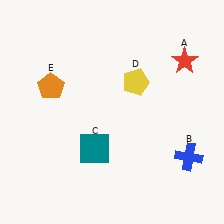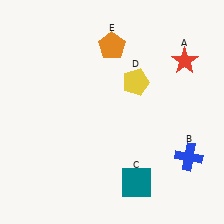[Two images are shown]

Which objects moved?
The objects that moved are: the teal square (C), the orange pentagon (E).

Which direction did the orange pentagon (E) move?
The orange pentagon (E) moved right.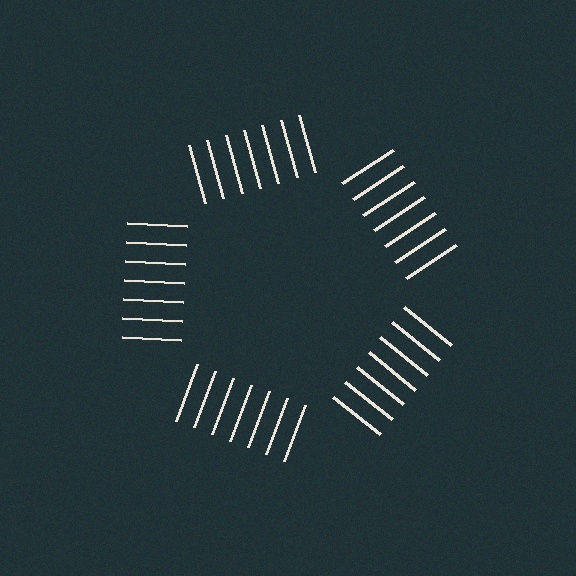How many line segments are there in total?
35 — 7 along each of the 5 edges.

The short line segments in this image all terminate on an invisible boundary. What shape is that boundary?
An illusory pentagon — the line segments terminate on its edges but no continuous stroke is drawn.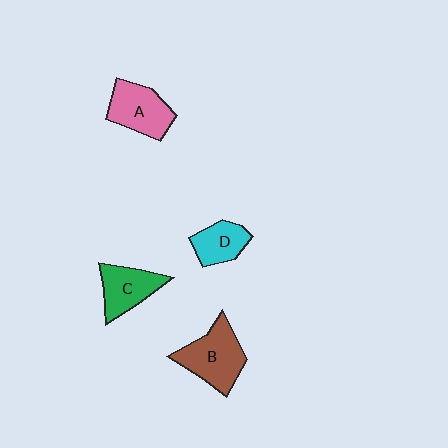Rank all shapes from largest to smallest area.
From largest to smallest: B (brown), A (pink), C (green), D (cyan).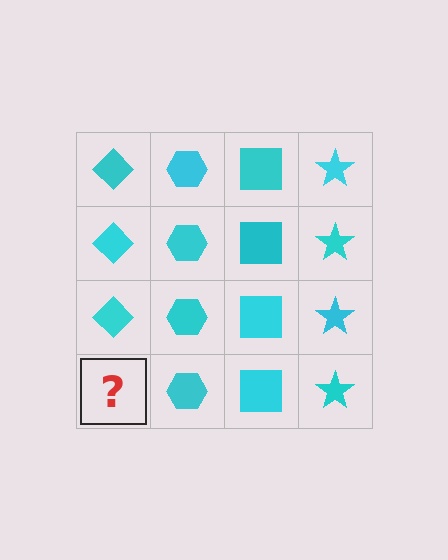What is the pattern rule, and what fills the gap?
The rule is that each column has a consistent shape. The gap should be filled with a cyan diamond.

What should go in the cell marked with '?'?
The missing cell should contain a cyan diamond.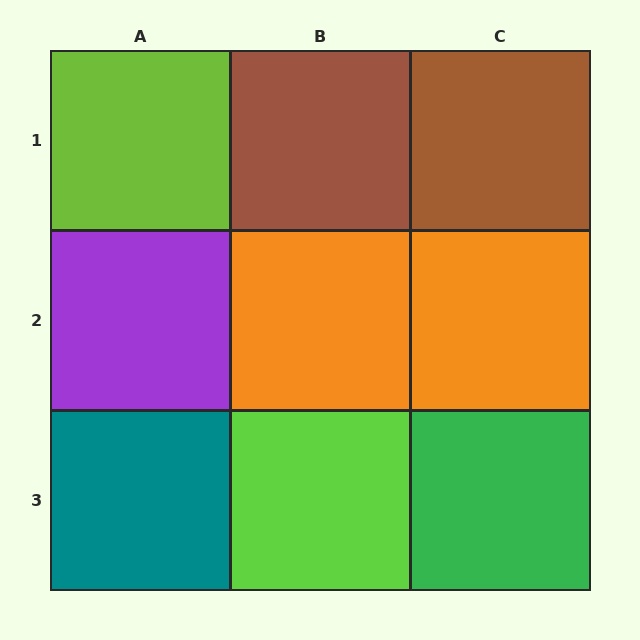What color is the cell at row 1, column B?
Brown.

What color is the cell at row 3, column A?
Teal.